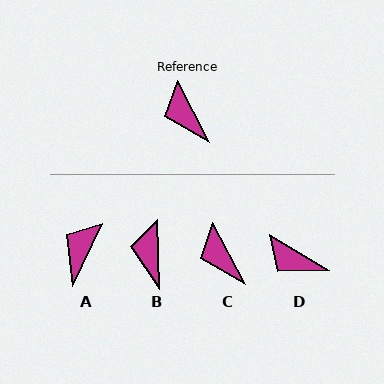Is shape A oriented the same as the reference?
No, it is off by about 53 degrees.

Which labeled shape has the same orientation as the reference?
C.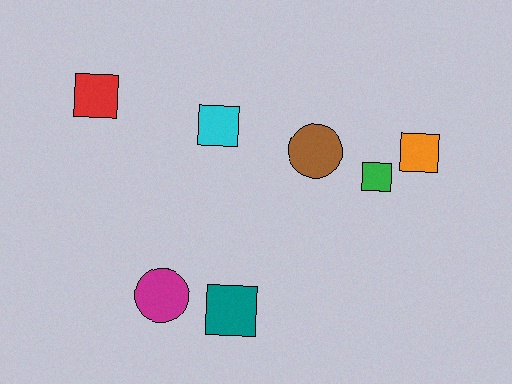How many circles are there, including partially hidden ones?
There are 2 circles.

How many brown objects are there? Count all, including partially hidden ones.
There is 1 brown object.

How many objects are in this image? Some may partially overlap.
There are 7 objects.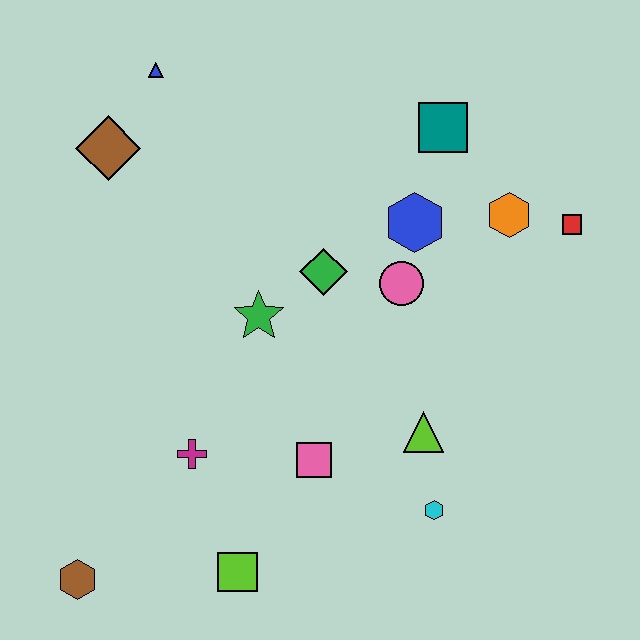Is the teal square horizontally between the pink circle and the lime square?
No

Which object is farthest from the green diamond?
The brown hexagon is farthest from the green diamond.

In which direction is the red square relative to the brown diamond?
The red square is to the right of the brown diamond.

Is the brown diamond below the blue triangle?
Yes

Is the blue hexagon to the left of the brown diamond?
No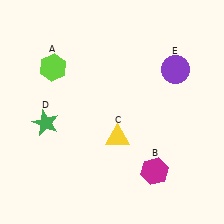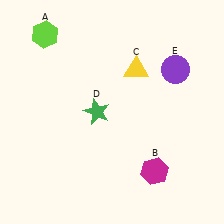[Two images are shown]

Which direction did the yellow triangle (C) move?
The yellow triangle (C) moved up.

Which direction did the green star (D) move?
The green star (D) moved right.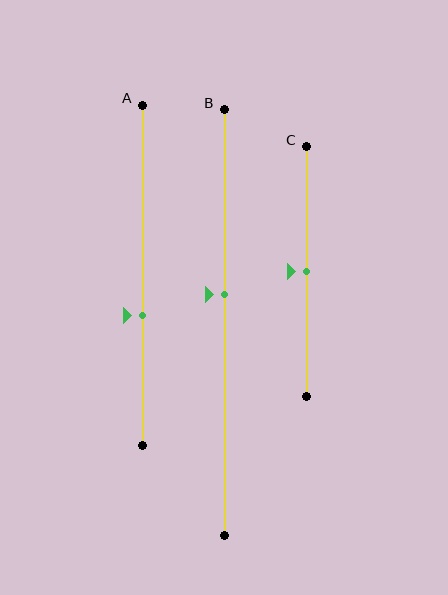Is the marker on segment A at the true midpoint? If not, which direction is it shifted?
No, the marker on segment A is shifted downward by about 12% of the segment length.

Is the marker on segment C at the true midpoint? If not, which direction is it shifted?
Yes, the marker on segment C is at the true midpoint.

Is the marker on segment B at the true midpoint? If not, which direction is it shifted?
No, the marker on segment B is shifted upward by about 6% of the segment length.